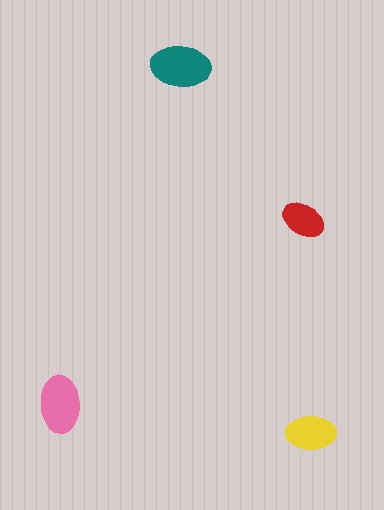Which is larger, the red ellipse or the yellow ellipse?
The yellow one.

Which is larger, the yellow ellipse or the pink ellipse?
The pink one.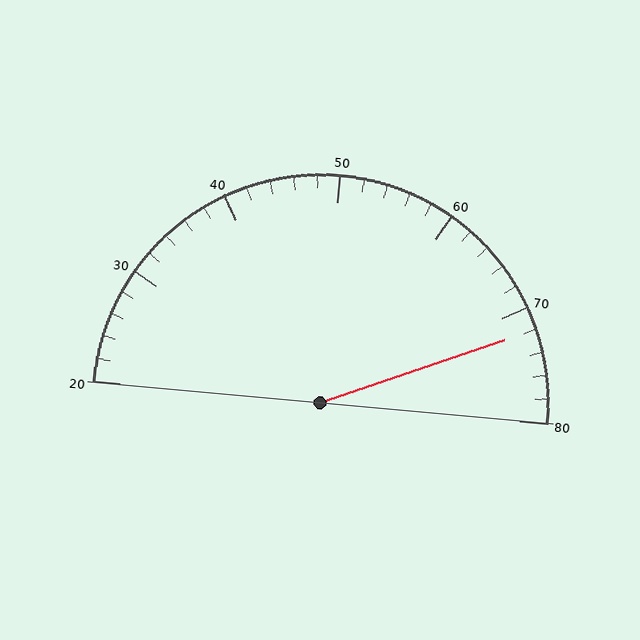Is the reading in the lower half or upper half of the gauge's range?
The reading is in the upper half of the range (20 to 80).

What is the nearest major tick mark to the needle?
The nearest major tick mark is 70.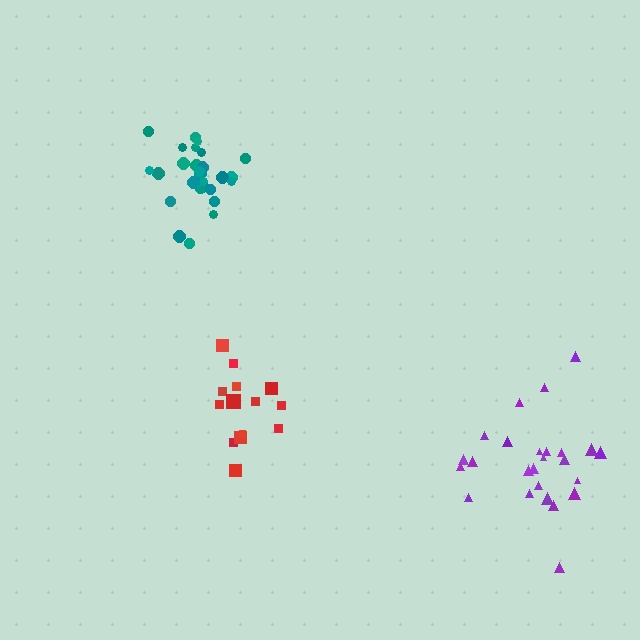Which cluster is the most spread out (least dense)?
Red.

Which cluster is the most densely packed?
Teal.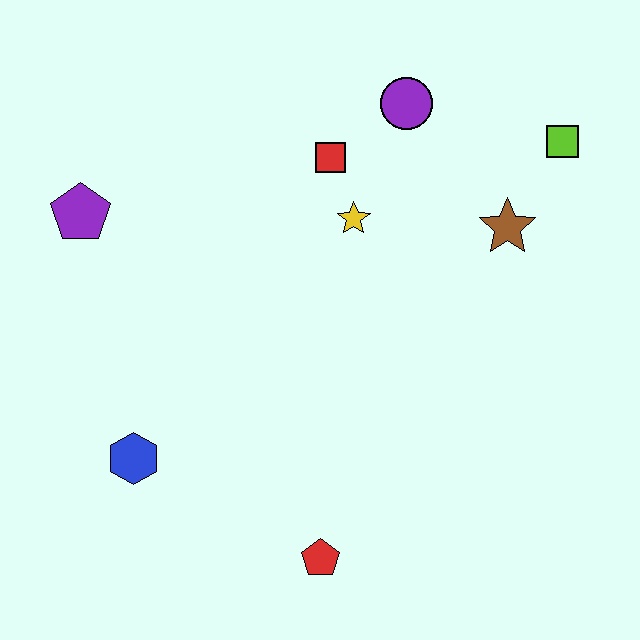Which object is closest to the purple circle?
The red square is closest to the purple circle.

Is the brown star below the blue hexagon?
No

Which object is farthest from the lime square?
The blue hexagon is farthest from the lime square.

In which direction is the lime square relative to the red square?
The lime square is to the right of the red square.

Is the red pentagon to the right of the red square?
No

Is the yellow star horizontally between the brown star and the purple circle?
No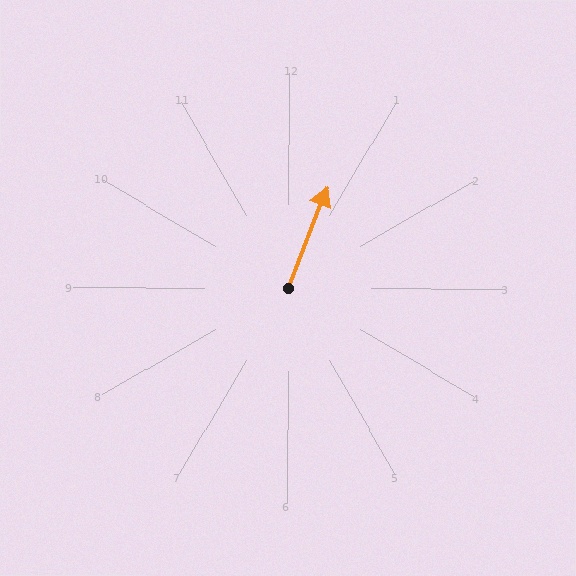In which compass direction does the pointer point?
North.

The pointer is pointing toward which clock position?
Roughly 1 o'clock.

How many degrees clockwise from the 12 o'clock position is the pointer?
Approximately 21 degrees.